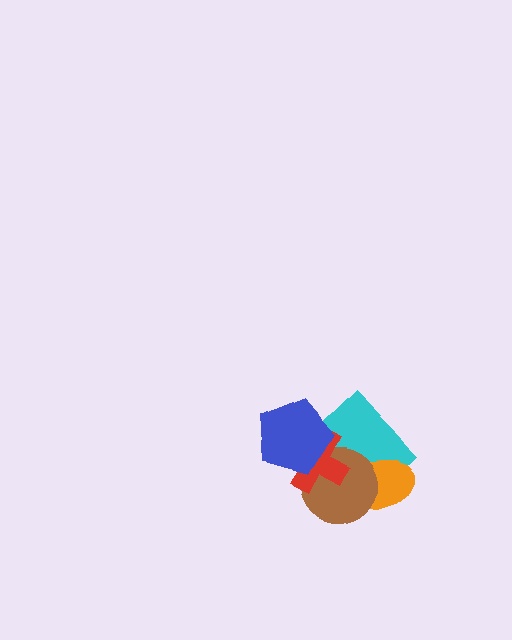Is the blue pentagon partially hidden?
No, no other shape covers it.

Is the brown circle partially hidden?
Yes, it is partially covered by another shape.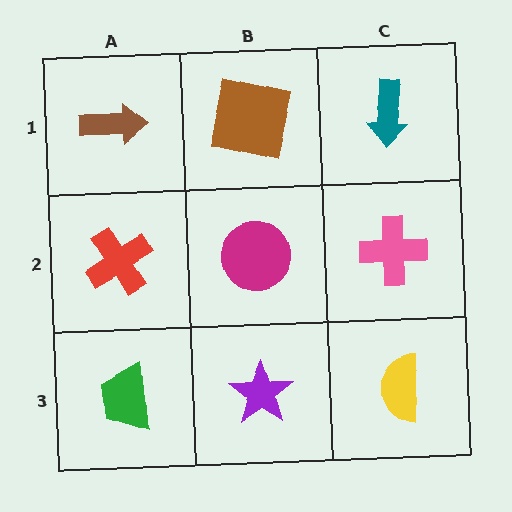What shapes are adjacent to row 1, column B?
A magenta circle (row 2, column B), a brown arrow (row 1, column A), a teal arrow (row 1, column C).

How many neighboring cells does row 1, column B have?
3.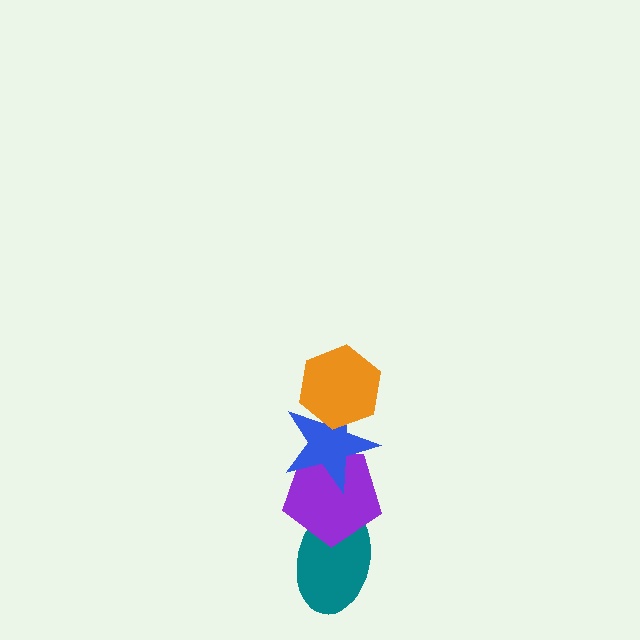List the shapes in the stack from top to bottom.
From top to bottom: the orange hexagon, the blue star, the purple pentagon, the teal ellipse.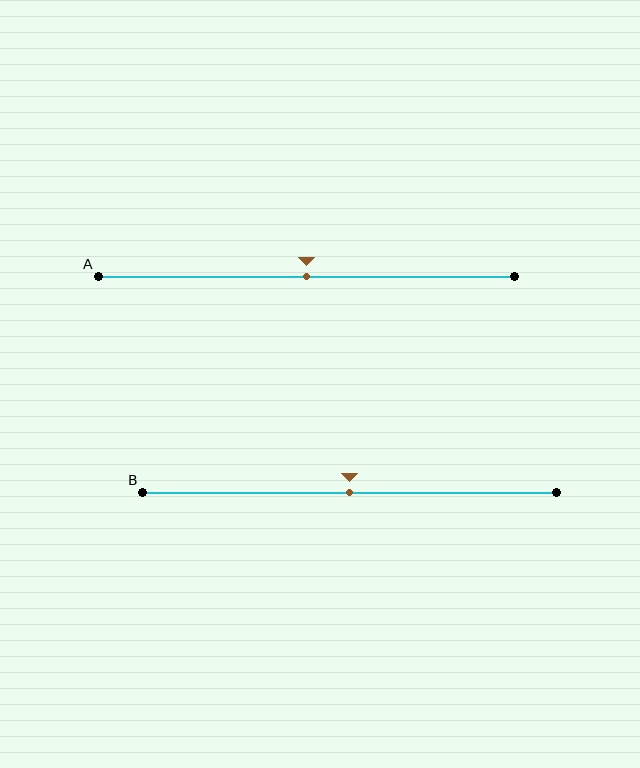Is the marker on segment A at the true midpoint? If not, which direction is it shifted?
Yes, the marker on segment A is at the true midpoint.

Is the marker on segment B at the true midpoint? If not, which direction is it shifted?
Yes, the marker on segment B is at the true midpoint.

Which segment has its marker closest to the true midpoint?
Segment A has its marker closest to the true midpoint.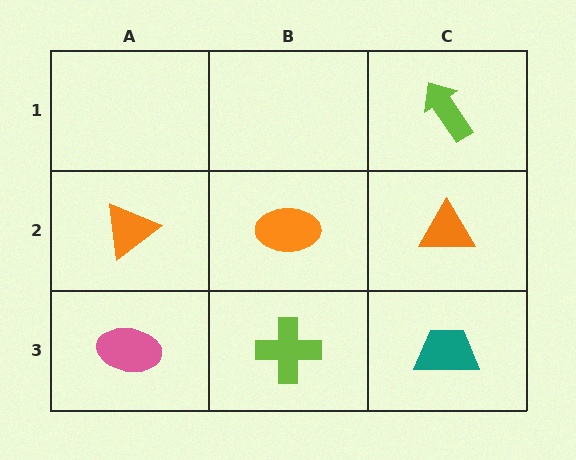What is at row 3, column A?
A pink ellipse.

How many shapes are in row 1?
1 shape.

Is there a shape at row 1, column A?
No, that cell is empty.